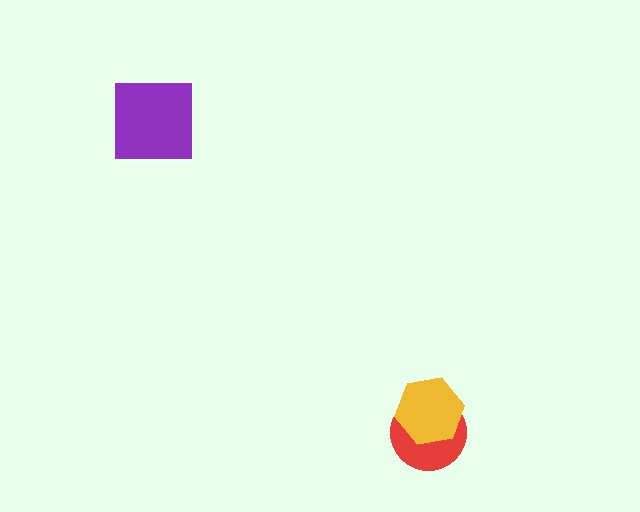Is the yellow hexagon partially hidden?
No, no other shape covers it.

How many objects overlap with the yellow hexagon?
1 object overlaps with the yellow hexagon.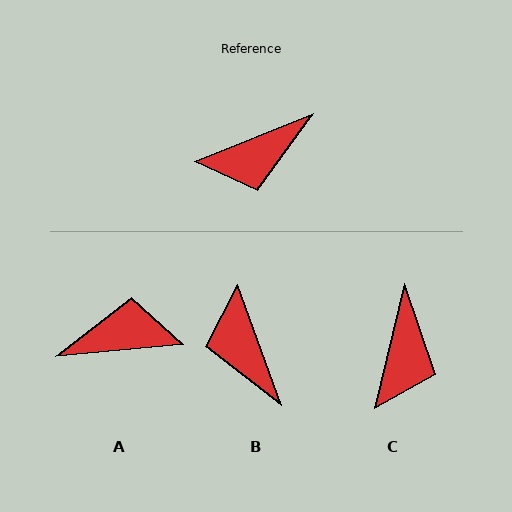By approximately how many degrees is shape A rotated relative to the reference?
Approximately 164 degrees counter-clockwise.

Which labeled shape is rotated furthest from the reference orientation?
A, about 164 degrees away.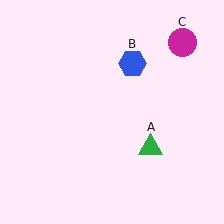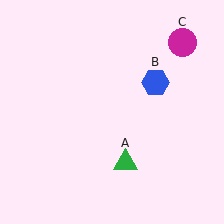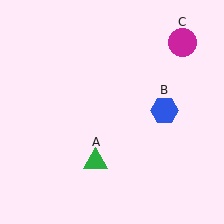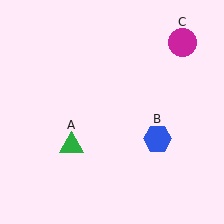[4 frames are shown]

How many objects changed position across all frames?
2 objects changed position: green triangle (object A), blue hexagon (object B).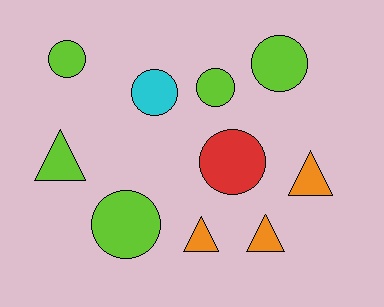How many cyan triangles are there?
There are no cyan triangles.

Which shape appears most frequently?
Circle, with 6 objects.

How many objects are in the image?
There are 10 objects.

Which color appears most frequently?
Lime, with 5 objects.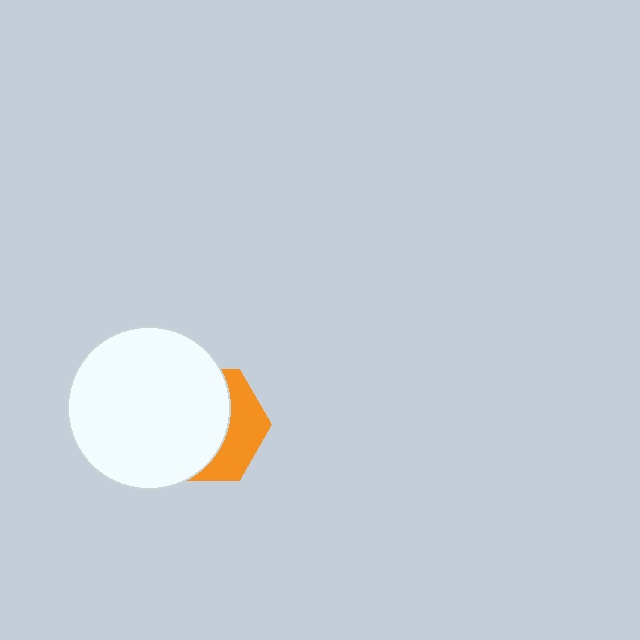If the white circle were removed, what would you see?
You would see the complete orange hexagon.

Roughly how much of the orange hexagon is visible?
A small part of it is visible (roughly 36%).